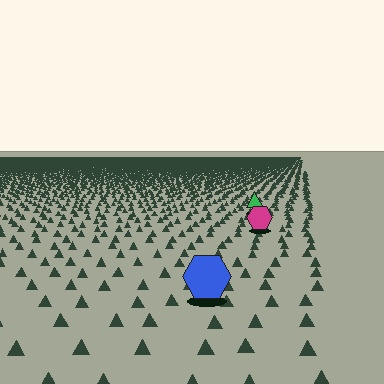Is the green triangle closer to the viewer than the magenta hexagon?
No. The magenta hexagon is closer — you can tell from the texture gradient: the ground texture is coarser near it.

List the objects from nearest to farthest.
From nearest to farthest: the blue hexagon, the magenta hexagon, the green triangle.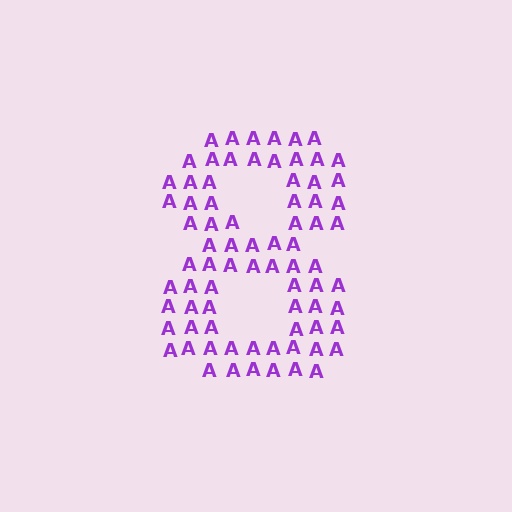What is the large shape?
The large shape is the digit 8.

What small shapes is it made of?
It is made of small letter A's.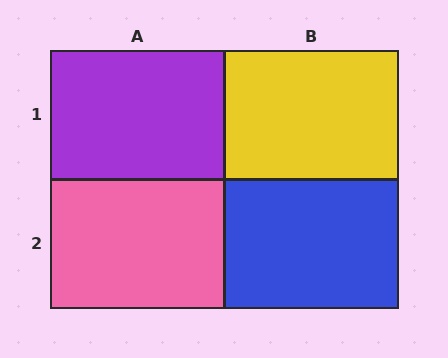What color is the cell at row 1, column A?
Purple.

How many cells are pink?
1 cell is pink.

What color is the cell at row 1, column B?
Yellow.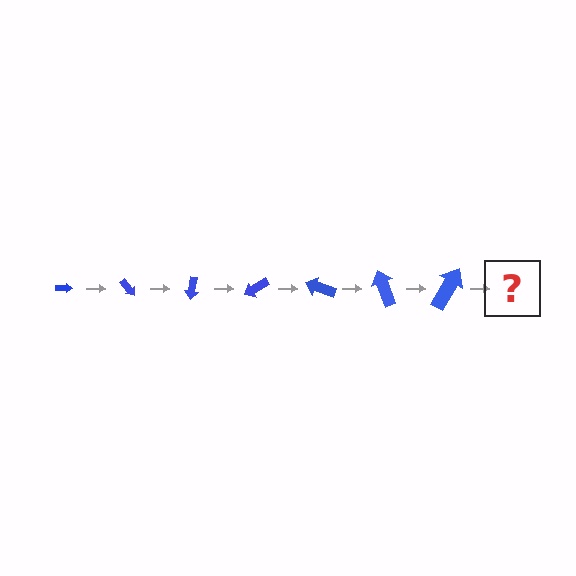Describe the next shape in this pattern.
It should be an arrow, larger than the previous one and rotated 350 degrees from the start.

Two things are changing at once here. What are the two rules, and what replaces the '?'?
The two rules are that the arrow grows larger each step and it rotates 50 degrees each step. The '?' should be an arrow, larger than the previous one and rotated 350 degrees from the start.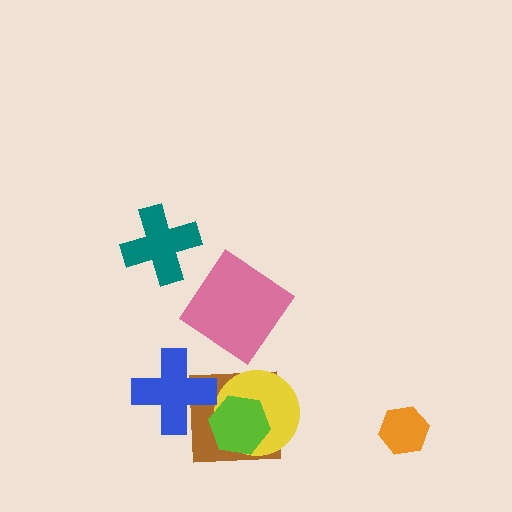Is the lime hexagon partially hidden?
No, no other shape covers it.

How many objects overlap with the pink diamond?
0 objects overlap with the pink diamond.